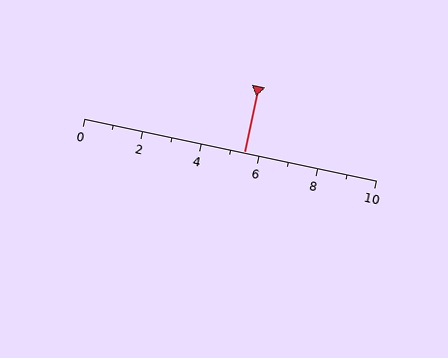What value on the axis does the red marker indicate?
The marker indicates approximately 5.5.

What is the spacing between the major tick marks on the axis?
The major ticks are spaced 2 apart.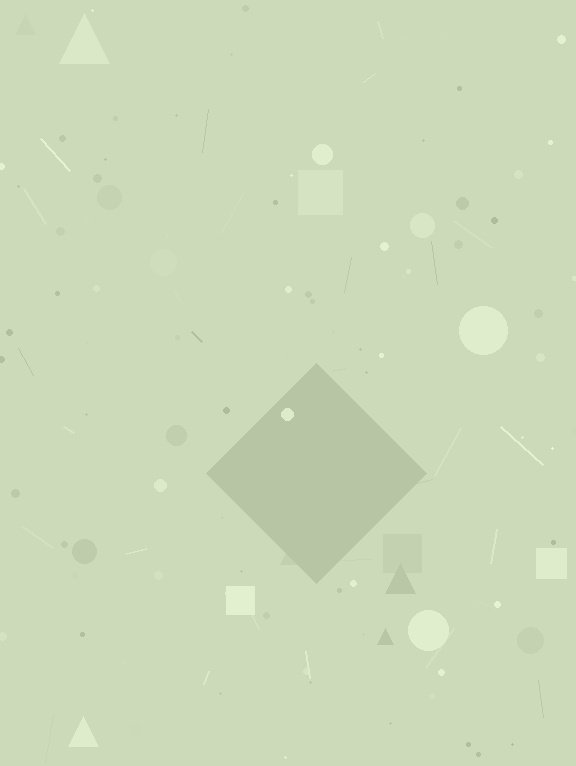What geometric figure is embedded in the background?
A diamond is embedded in the background.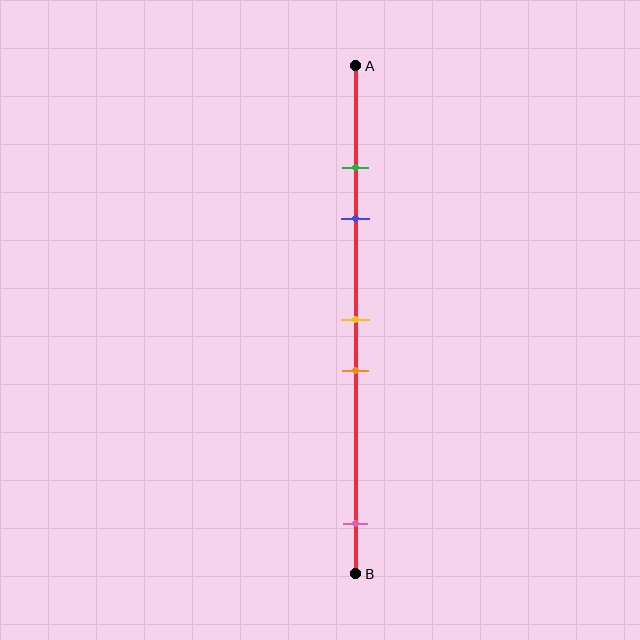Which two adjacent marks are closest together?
The green and blue marks are the closest adjacent pair.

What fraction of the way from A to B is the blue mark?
The blue mark is approximately 30% (0.3) of the way from A to B.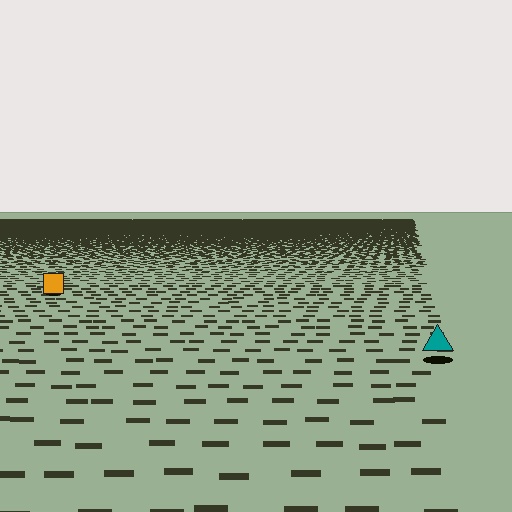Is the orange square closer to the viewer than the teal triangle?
No. The teal triangle is closer — you can tell from the texture gradient: the ground texture is coarser near it.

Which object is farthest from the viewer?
The orange square is farthest from the viewer. It appears smaller and the ground texture around it is denser.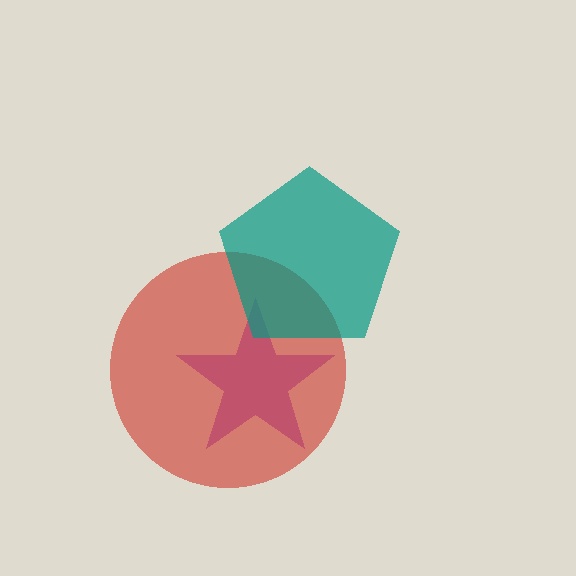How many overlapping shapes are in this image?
There are 3 overlapping shapes in the image.